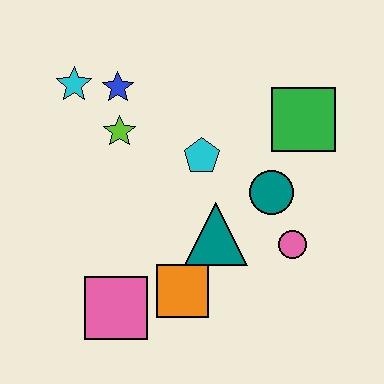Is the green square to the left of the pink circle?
No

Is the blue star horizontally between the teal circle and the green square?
No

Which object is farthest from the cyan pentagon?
The pink square is farthest from the cyan pentagon.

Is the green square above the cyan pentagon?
Yes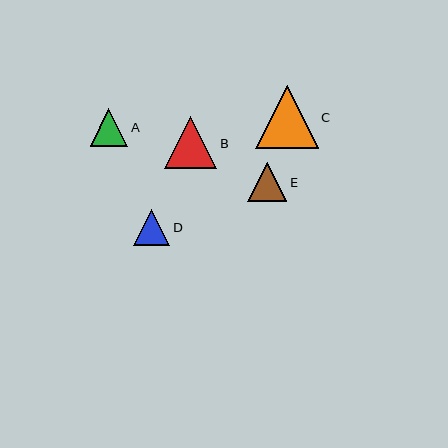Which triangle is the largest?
Triangle C is the largest with a size of approximately 63 pixels.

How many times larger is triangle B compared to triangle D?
Triangle B is approximately 1.5 times the size of triangle D.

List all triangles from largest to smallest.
From largest to smallest: C, B, E, A, D.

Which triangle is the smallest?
Triangle D is the smallest with a size of approximately 36 pixels.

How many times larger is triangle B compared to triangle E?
Triangle B is approximately 1.4 times the size of triangle E.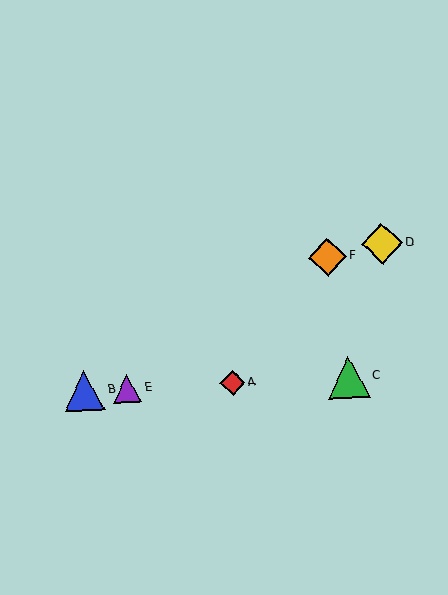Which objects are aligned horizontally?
Objects A, B, C, E are aligned horizontally.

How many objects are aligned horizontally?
4 objects (A, B, C, E) are aligned horizontally.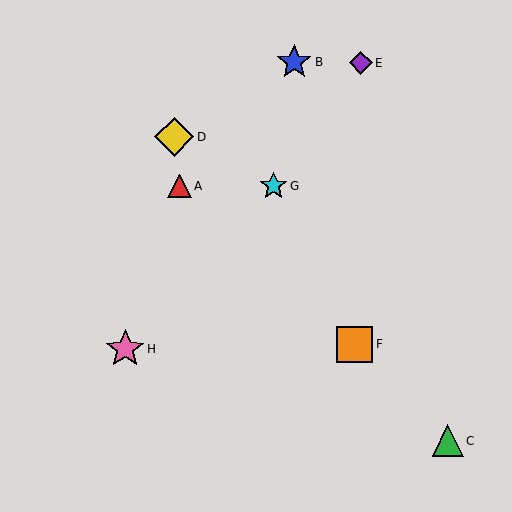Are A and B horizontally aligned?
No, A is at y≈186 and B is at y≈62.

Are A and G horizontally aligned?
Yes, both are at y≈186.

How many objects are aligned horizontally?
2 objects (A, G) are aligned horizontally.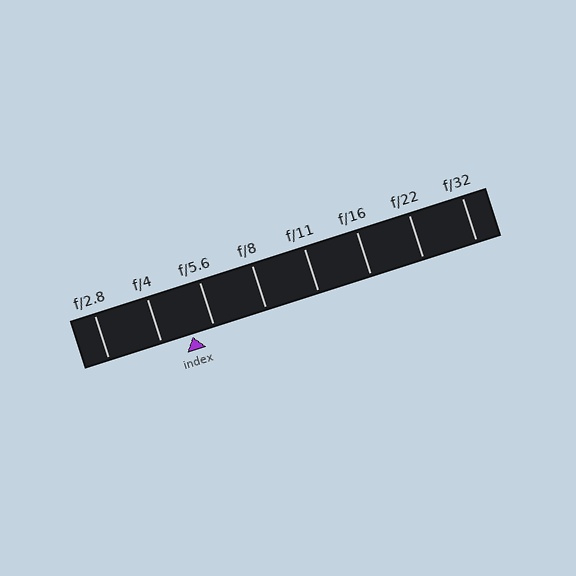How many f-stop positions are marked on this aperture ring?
There are 8 f-stop positions marked.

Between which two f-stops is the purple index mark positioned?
The index mark is between f/4 and f/5.6.